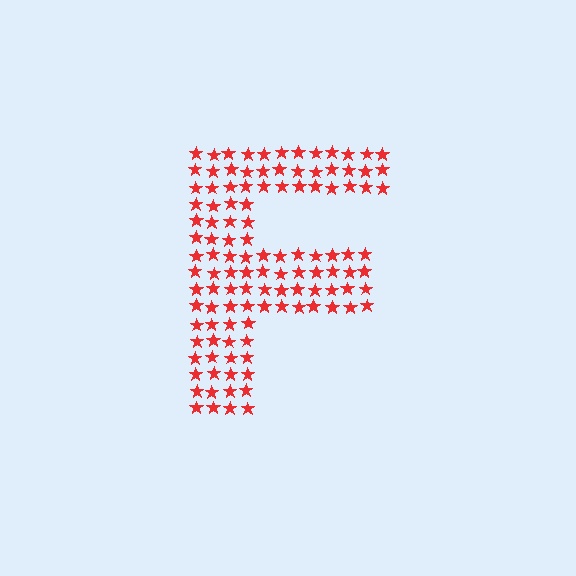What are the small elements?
The small elements are stars.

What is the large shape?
The large shape is the letter F.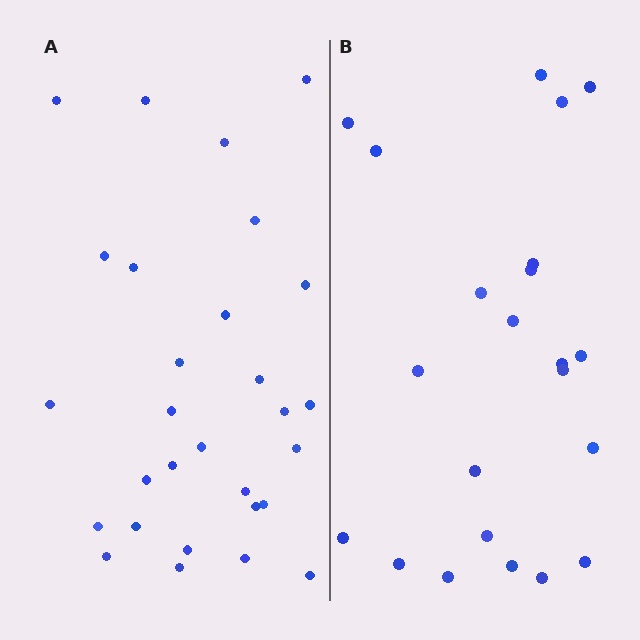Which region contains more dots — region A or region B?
Region A (the left region) has more dots.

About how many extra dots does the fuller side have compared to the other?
Region A has roughly 8 or so more dots than region B.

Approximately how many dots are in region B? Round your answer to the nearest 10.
About 20 dots. (The exact count is 22, which rounds to 20.)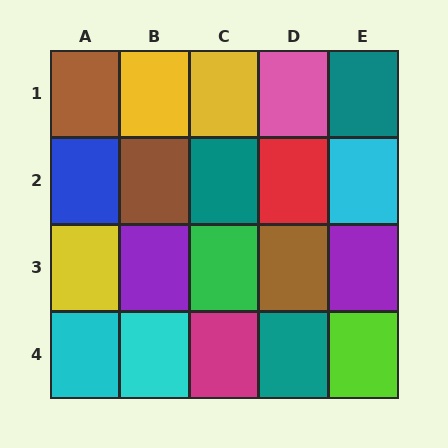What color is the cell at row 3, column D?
Brown.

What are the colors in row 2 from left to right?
Blue, brown, teal, red, cyan.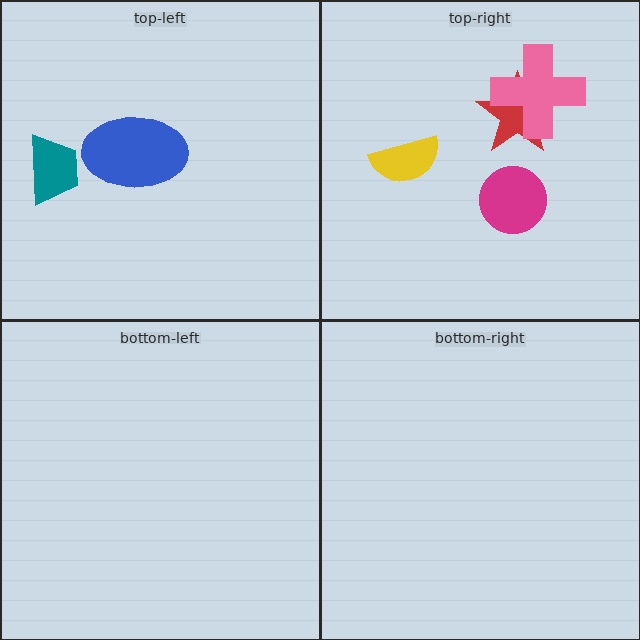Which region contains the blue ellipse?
The top-left region.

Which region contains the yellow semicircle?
The top-right region.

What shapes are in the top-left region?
The blue ellipse, the teal trapezoid.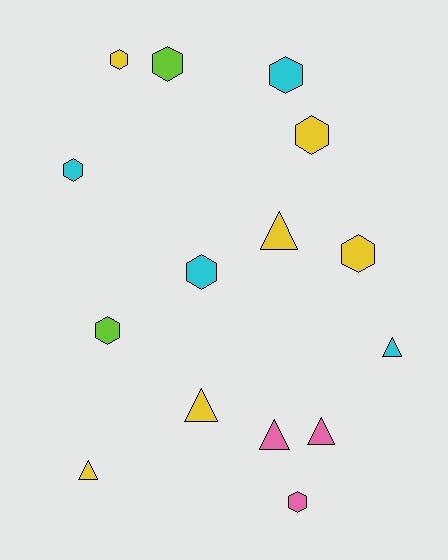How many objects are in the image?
There are 15 objects.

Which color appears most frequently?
Yellow, with 6 objects.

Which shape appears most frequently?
Hexagon, with 9 objects.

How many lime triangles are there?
There are no lime triangles.